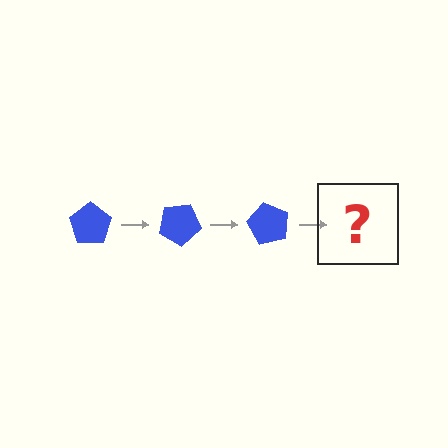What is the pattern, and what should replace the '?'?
The pattern is that the pentagon rotates 30 degrees each step. The '?' should be a blue pentagon rotated 90 degrees.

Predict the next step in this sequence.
The next step is a blue pentagon rotated 90 degrees.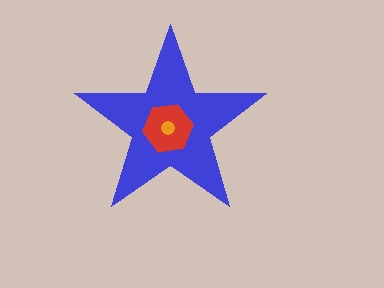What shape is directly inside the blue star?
The red hexagon.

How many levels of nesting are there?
3.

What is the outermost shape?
The blue star.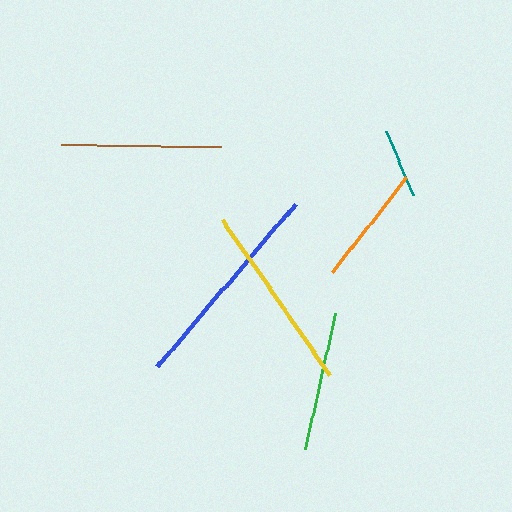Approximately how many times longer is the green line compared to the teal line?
The green line is approximately 2.0 times the length of the teal line.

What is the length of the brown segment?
The brown segment is approximately 160 pixels long.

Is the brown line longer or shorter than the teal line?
The brown line is longer than the teal line.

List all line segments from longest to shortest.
From longest to shortest: blue, yellow, brown, green, orange, teal.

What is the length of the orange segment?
The orange segment is approximately 121 pixels long.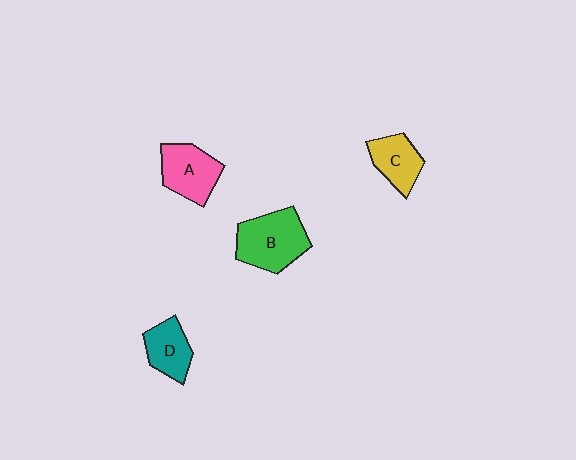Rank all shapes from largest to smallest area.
From largest to smallest: B (green), A (pink), D (teal), C (yellow).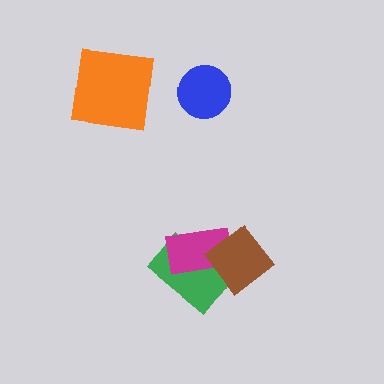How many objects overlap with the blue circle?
0 objects overlap with the blue circle.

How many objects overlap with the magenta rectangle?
2 objects overlap with the magenta rectangle.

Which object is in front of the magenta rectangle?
The brown diamond is in front of the magenta rectangle.